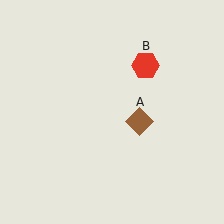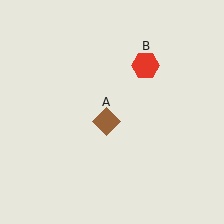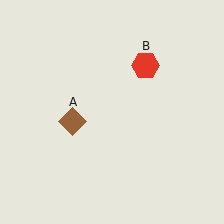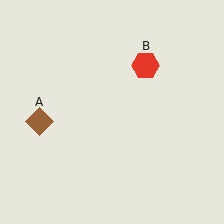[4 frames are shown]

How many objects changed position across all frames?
1 object changed position: brown diamond (object A).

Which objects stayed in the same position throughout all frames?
Red hexagon (object B) remained stationary.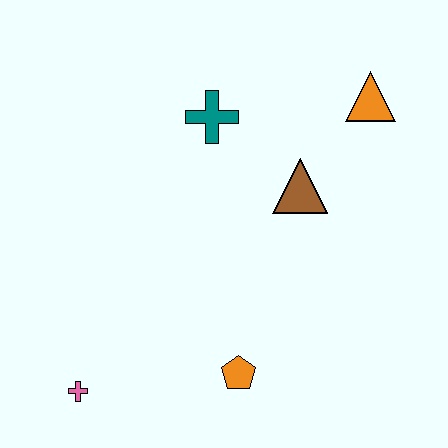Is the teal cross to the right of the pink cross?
Yes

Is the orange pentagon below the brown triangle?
Yes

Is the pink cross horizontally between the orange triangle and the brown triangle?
No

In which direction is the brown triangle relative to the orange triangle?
The brown triangle is below the orange triangle.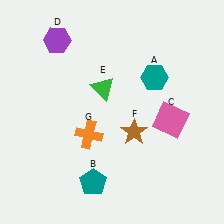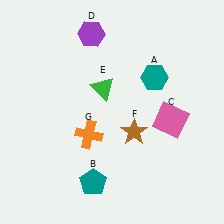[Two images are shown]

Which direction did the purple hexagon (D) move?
The purple hexagon (D) moved right.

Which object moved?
The purple hexagon (D) moved right.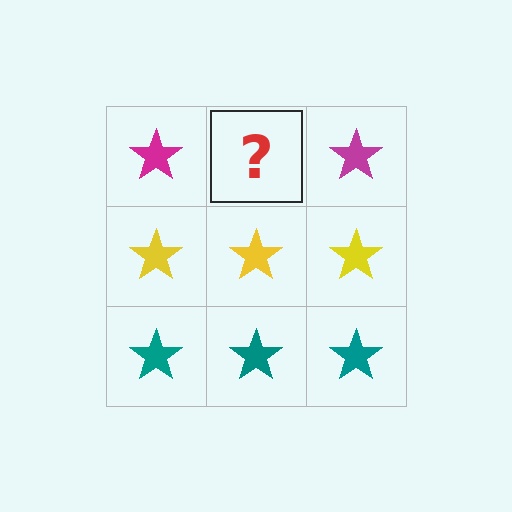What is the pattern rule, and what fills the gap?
The rule is that each row has a consistent color. The gap should be filled with a magenta star.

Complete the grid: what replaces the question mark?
The question mark should be replaced with a magenta star.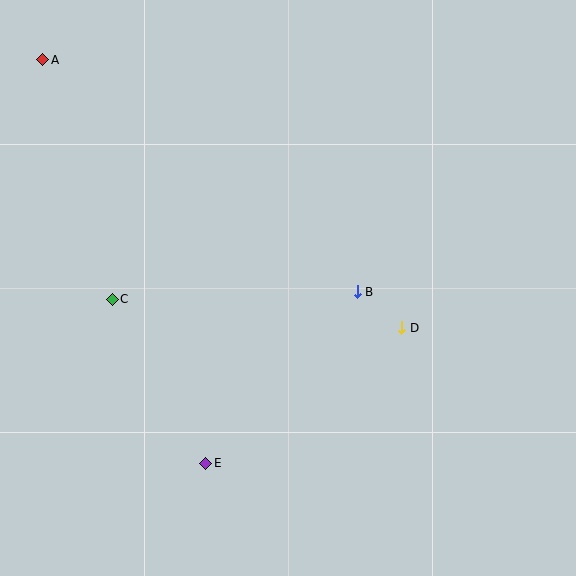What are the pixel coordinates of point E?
Point E is at (206, 463).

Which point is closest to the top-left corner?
Point A is closest to the top-left corner.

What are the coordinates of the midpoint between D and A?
The midpoint between D and A is at (222, 194).